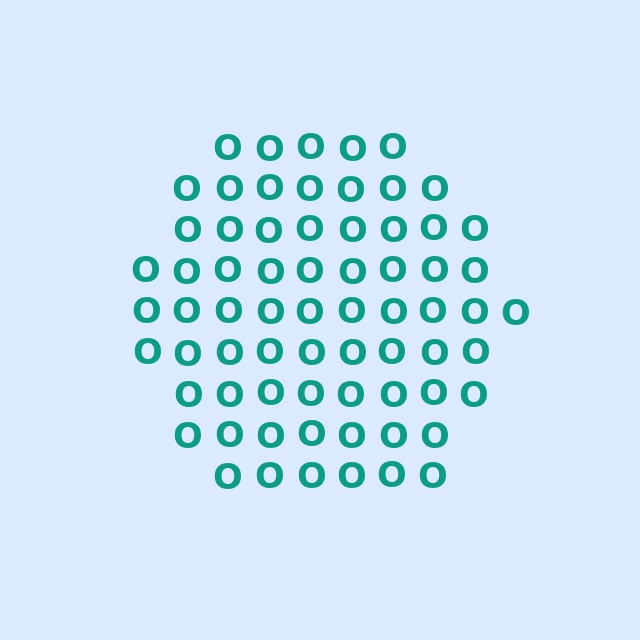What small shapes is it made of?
It is made of small letter O's.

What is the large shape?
The large shape is a hexagon.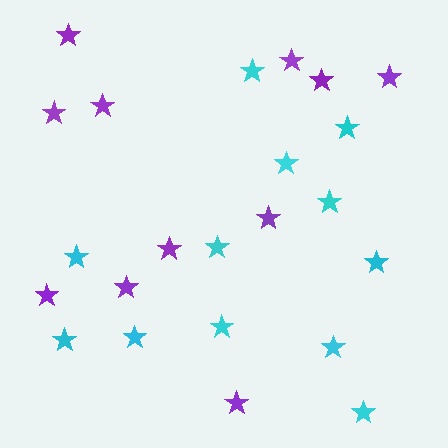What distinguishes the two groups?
There are 2 groups: one group of cyan stars (12) and one group of purple stars (11).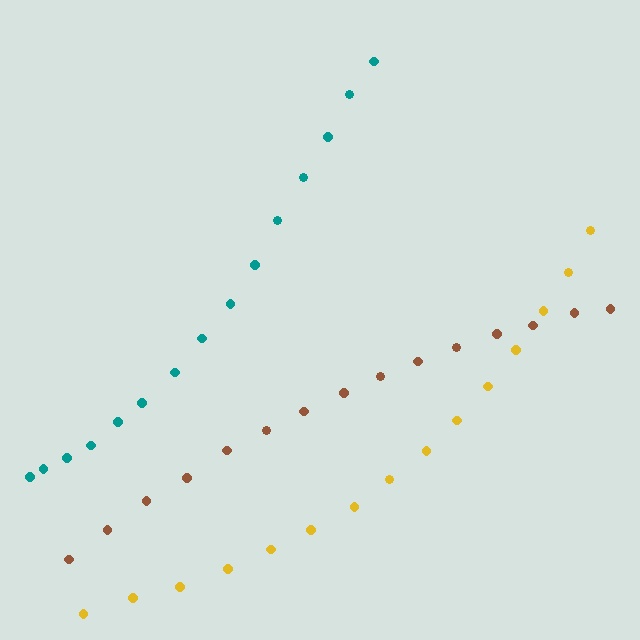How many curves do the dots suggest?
There are 3 distinct paths.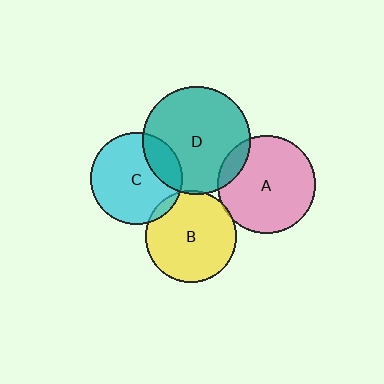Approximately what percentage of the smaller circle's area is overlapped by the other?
Approximately 5%.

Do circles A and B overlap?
Yes.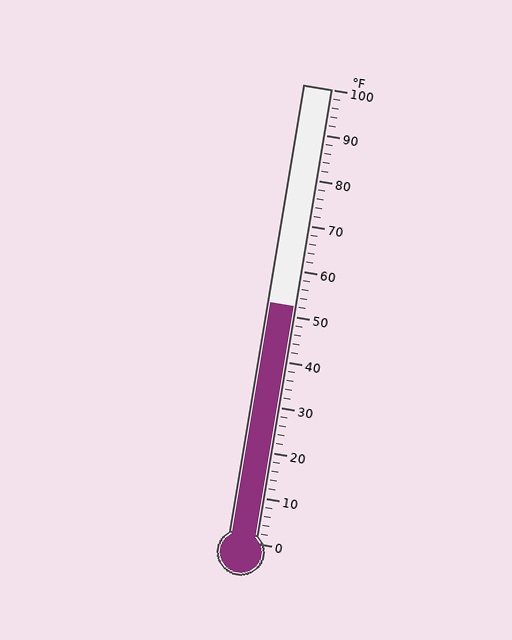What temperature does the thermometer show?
The thermometer shows approximately 52°F.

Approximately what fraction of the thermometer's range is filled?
The thermometer is filled to approximately 50% of its range.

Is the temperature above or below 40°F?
The temperature is above 40°F.